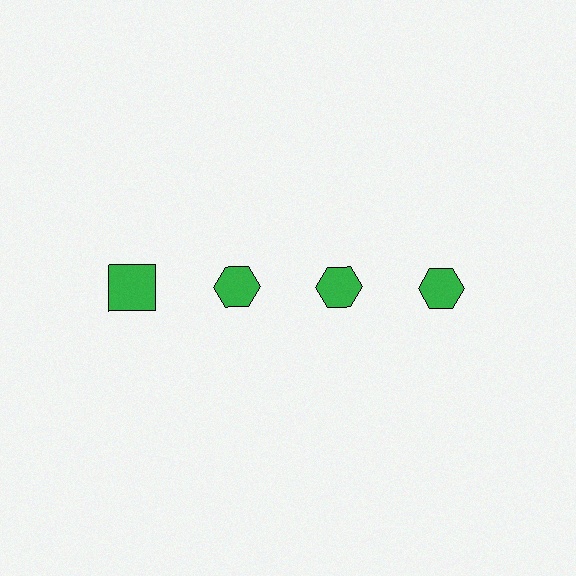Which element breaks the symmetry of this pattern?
The green square in the top row, leftmost column breaks the symmetry. All other shapes are green hexagons.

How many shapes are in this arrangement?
There are 4 shapes arranged in a grid pattern.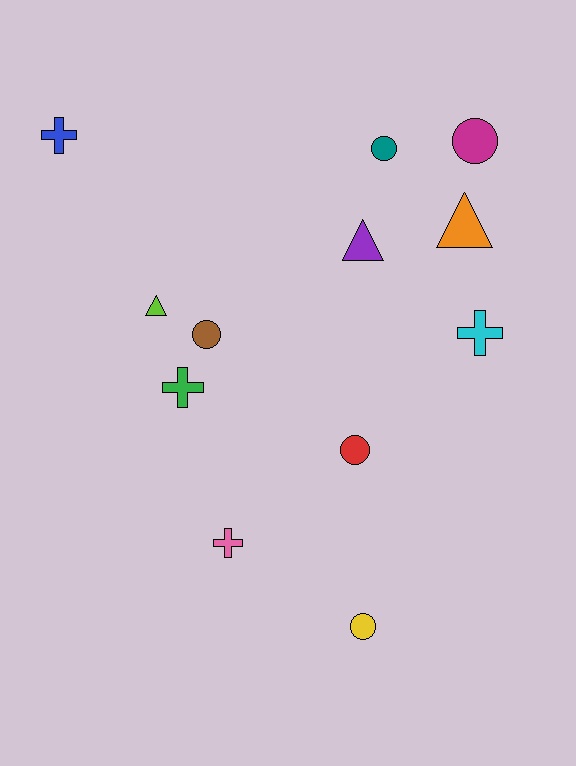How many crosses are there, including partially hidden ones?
There are 4 crosses.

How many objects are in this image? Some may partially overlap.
There are 12 objects.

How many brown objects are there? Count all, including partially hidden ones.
There is 1 brown object.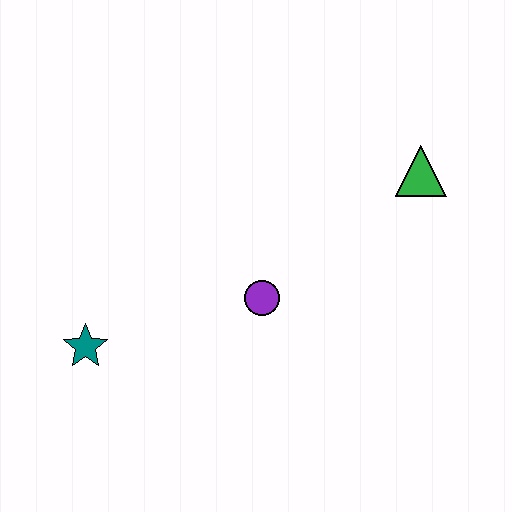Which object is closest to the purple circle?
The teal star is closest to the purple circle.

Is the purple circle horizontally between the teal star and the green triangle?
Yes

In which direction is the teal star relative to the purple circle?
The teal star is to the left of the purple circle.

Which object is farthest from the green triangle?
The teal star is farthest from the green triangle.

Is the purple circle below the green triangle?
Yes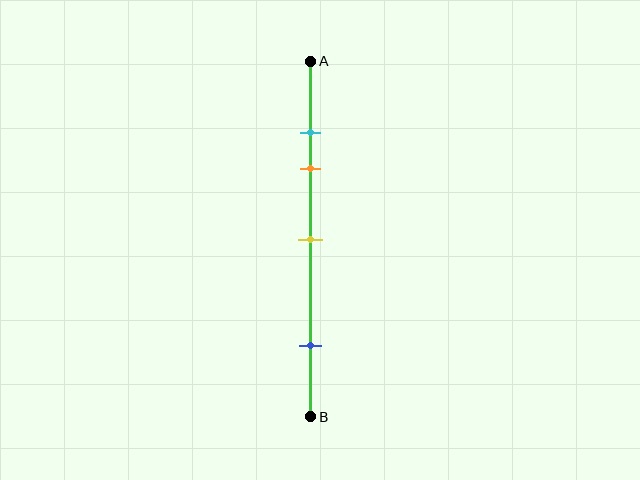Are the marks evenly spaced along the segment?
No, the marks are not evenly spaced.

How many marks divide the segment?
There are 4 marks dividing the segment.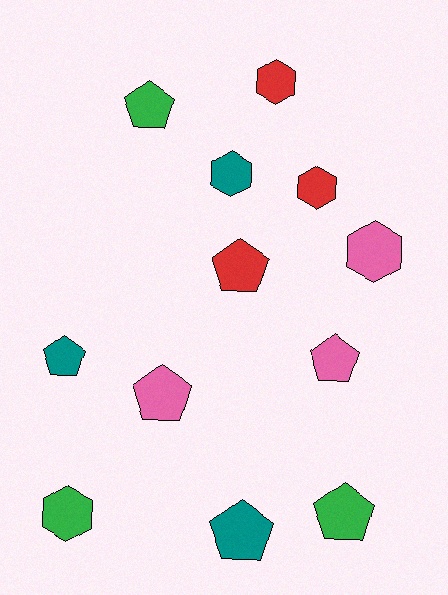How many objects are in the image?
There are 12 objects.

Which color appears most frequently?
Pink, with 3 objects.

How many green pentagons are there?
There are 2 green pentagons.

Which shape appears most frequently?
Pentagon, with 7 objects.